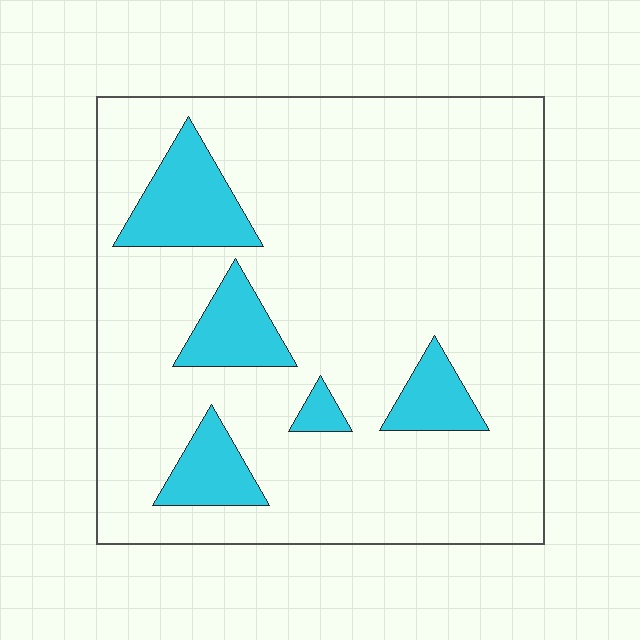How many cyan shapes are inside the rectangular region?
5.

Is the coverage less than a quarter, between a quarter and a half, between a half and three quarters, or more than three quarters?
Less than a quarter.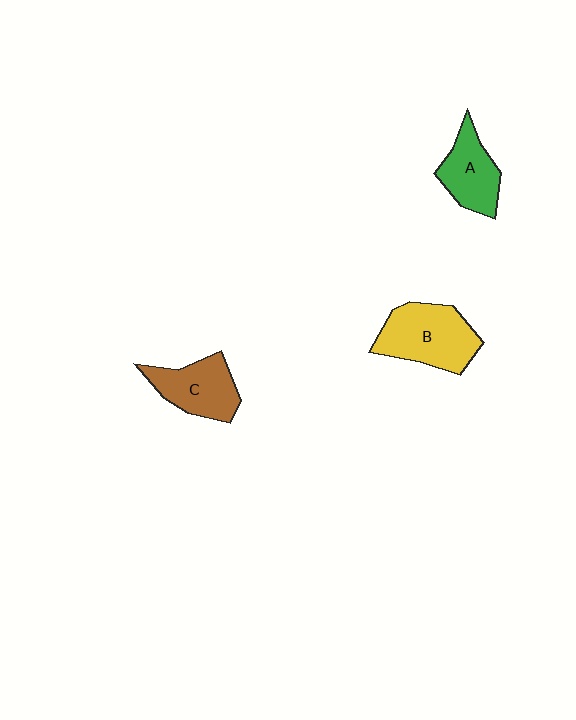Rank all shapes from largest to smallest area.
From largest to smallest: B (yellow), C (brown), A (green).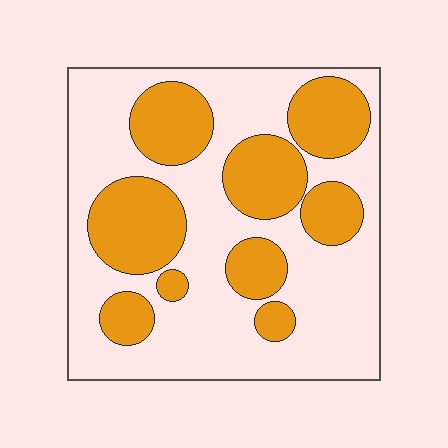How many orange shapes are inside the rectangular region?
9.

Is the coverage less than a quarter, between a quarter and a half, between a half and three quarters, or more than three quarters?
Between a quarter and a half.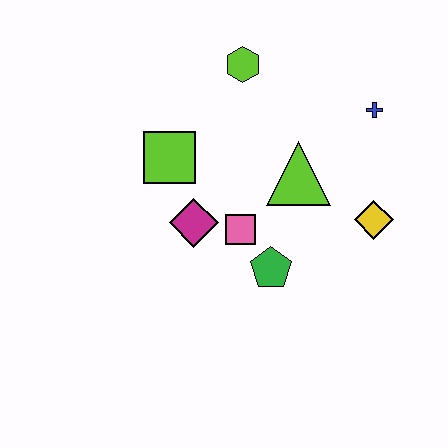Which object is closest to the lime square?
The magenta diamond is closest to the lime square.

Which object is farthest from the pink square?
The blue cross is farthest from the pink square.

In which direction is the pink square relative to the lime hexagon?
The pink square is below the lime hexagon.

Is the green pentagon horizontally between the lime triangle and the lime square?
Yes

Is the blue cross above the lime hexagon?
No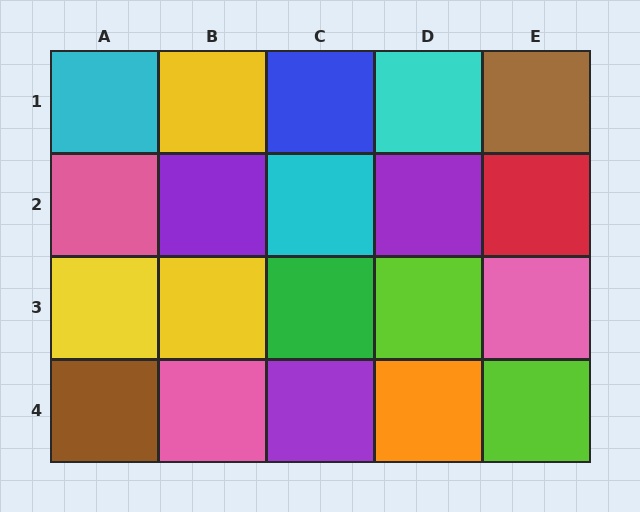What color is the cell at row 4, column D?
Orange.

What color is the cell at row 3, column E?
Pink.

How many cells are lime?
2 cells are lime.